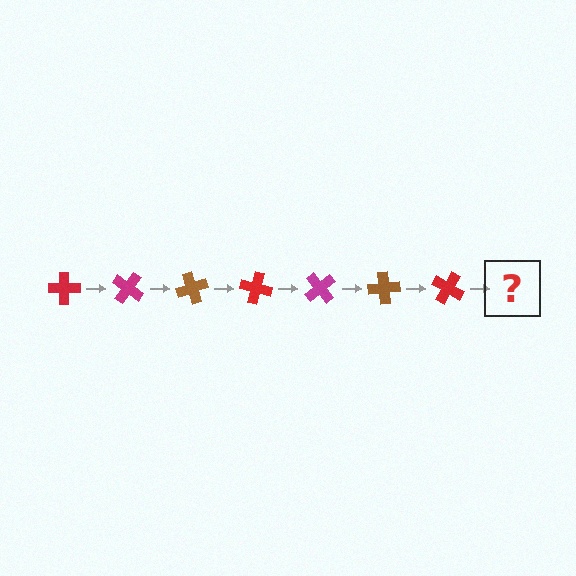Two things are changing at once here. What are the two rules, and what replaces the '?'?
The two rules are that it rotates 35 degrees each step and the color cycles through red, magenta, and brown. The '?' should be a magenta cross, rotated 245 degrees from the start.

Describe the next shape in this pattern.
It should be a magenta cross, rotated 245 degrees from the start.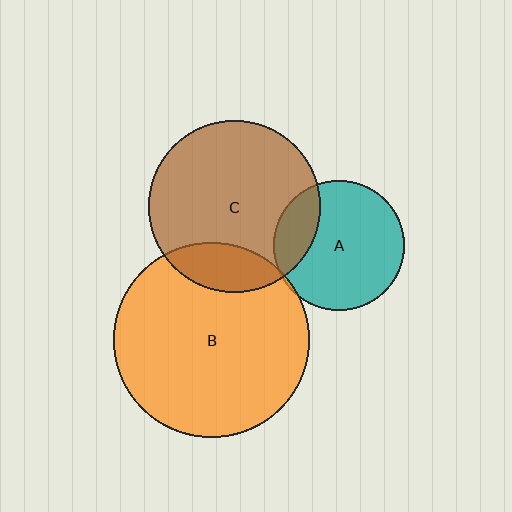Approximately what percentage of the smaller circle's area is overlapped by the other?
Approximately 20%.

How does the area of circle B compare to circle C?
Approximately 1.3 times.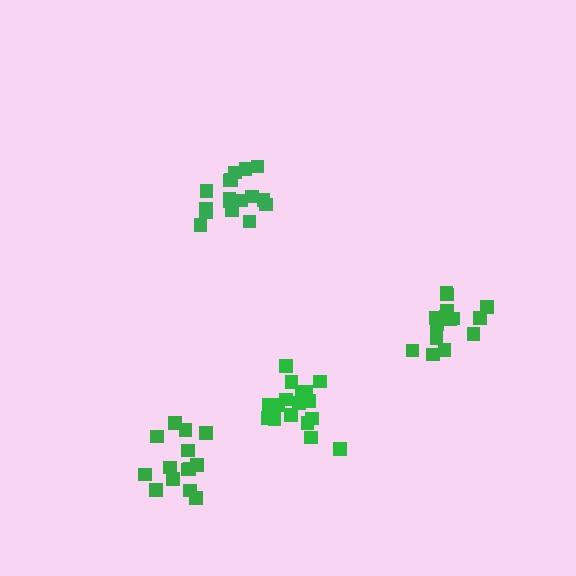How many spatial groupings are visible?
There are 4 spatial groupings.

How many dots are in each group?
Group 1: 14 dots, Group 2: 17 dots, Group 3: 17 dots, Group 4: 15 dots (63 total).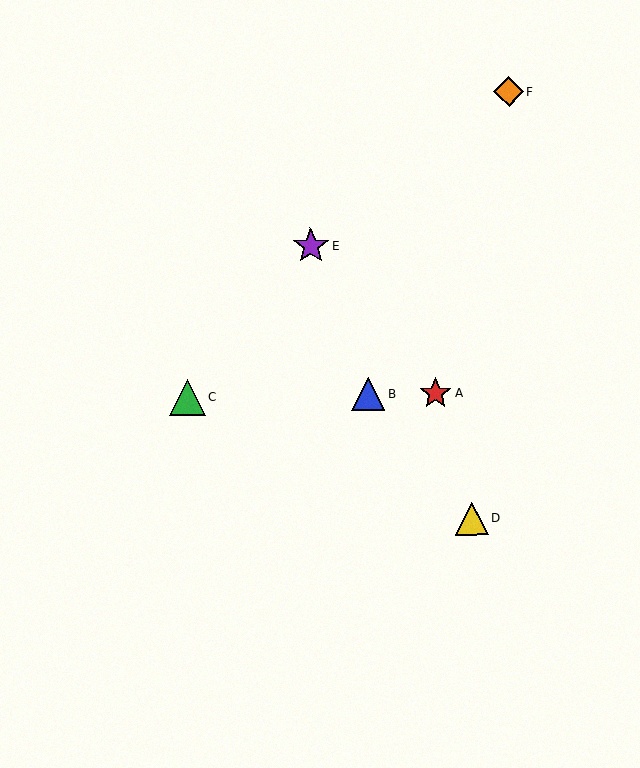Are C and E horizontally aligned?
No, C is at y≈397 and E is at y≈246.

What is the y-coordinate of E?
Object E is at y≈246.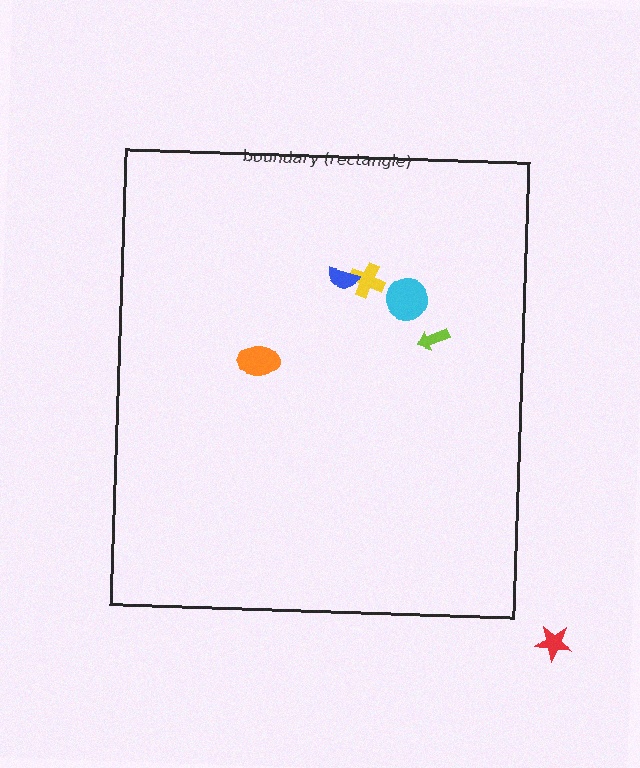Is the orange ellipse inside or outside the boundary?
Inside.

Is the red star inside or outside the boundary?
Outside.